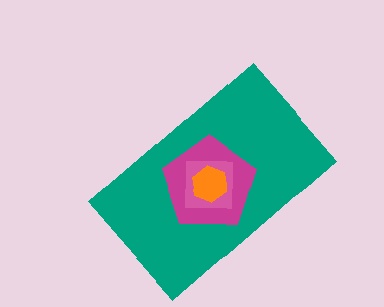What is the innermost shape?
The orange hexagon.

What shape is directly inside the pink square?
The orange hexagon.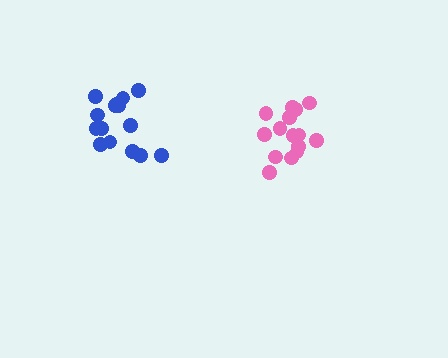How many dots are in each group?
Group 1: 15 dots, Group 2: 15 dots (30 total).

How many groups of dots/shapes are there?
There are 2 groups.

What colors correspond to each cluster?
The clusters are colored: blue, pink.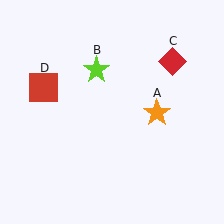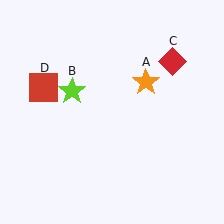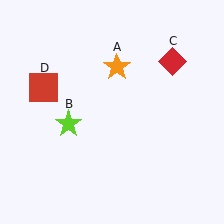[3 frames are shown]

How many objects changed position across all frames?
2 objects changed position: orange star (object A), lime star (object B).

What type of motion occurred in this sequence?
The orange star (object A), lime star (object B) rotated counterclockwise around the center of the scene.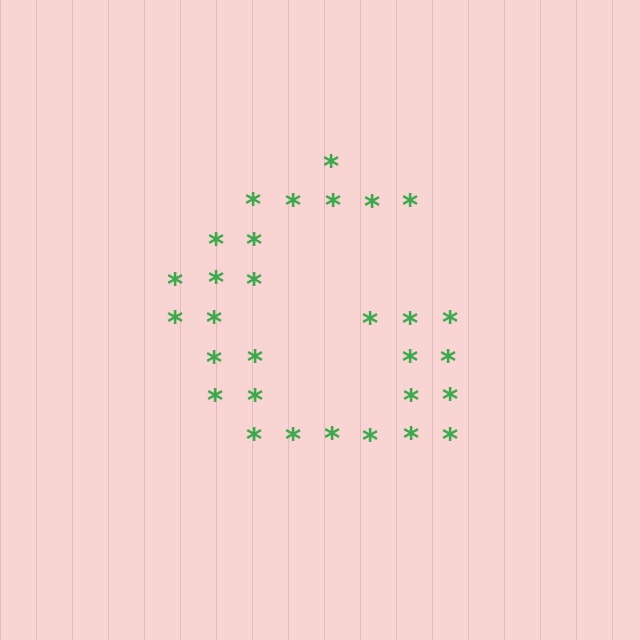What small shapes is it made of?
It is made of small asterisks.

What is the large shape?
The large shape is the letter G.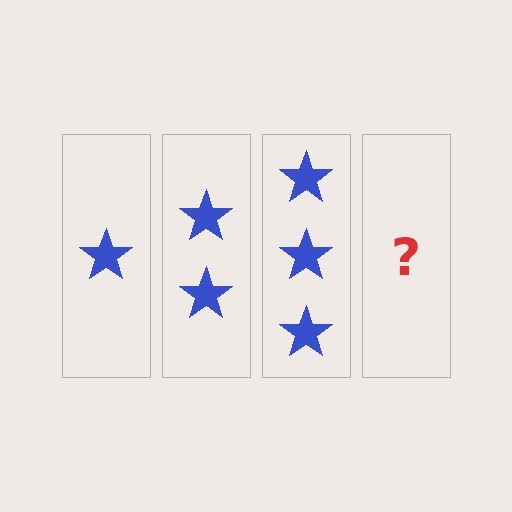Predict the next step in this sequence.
The next step is 4 stars.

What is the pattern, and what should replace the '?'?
The pattern is that each step adds one more star. The '?' should be 4 stars.